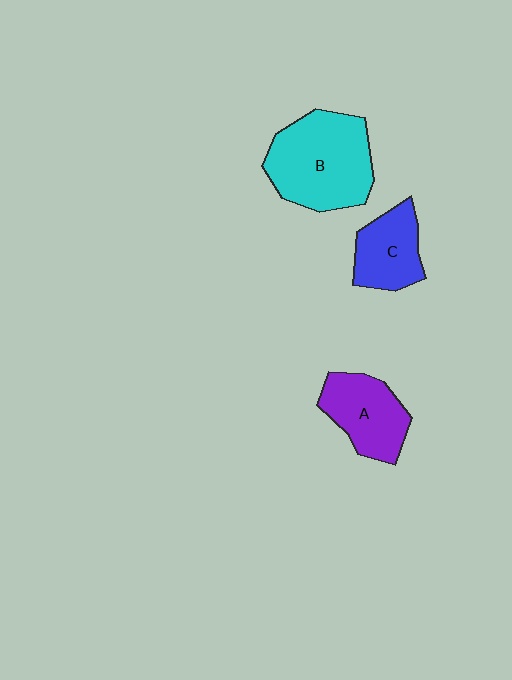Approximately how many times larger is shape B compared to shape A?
Approximately 1.6 times.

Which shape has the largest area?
Shape B (cyan).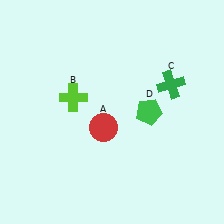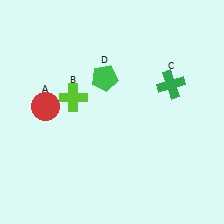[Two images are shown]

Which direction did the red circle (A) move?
The red circle (A) moved left.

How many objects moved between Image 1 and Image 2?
2 objects moved between the two images.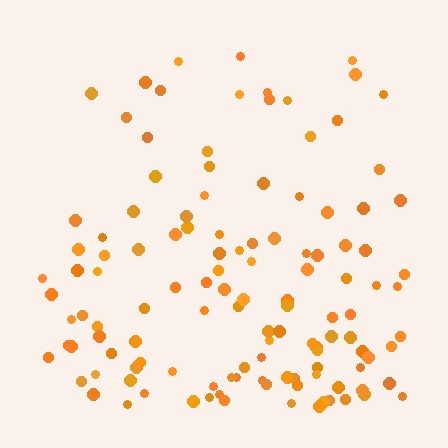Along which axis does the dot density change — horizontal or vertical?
Vertical.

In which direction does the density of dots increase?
From top to bottom, with the bottom side densest.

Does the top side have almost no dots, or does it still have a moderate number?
Still a moderate number, just noticeably fewer than the bottom.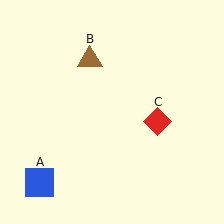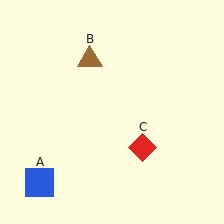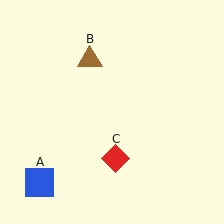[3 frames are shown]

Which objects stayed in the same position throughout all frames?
Blue square (object A) and brown triangle (object B) remained stationary.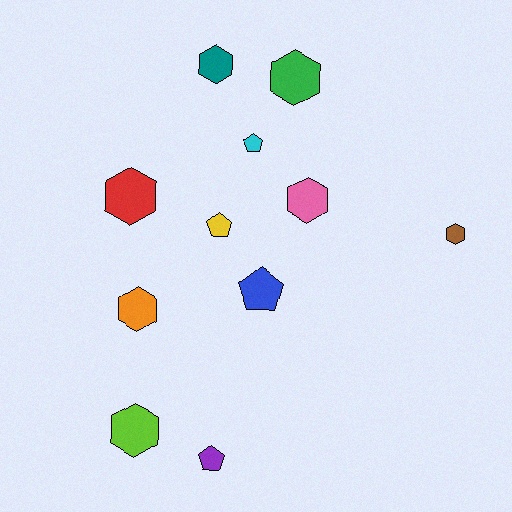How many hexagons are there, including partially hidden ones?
There are 7 hexagons.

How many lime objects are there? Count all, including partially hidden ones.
There is 1 lime object.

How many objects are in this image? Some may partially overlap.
There are 11 objects.